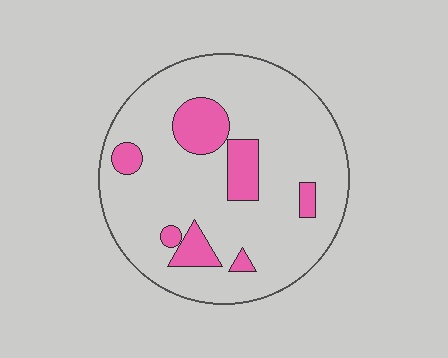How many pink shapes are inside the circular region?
7.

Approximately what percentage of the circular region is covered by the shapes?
Approximately 15%.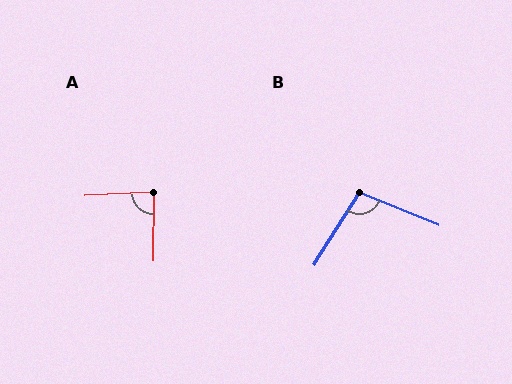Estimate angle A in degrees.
Approximately 86 degrees.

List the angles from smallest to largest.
A (86°), B (100°).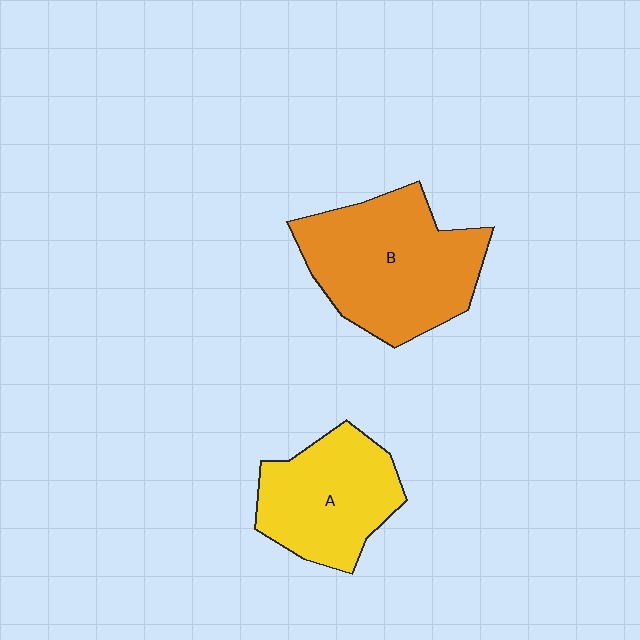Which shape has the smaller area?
Shape A (yellow).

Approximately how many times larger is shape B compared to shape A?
Approximately 1.4 times.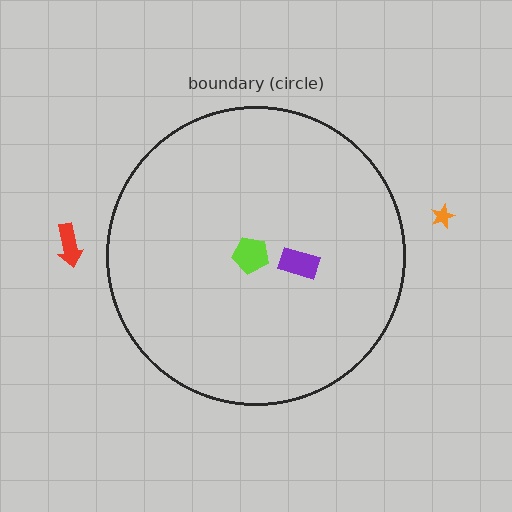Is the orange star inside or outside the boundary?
Outside.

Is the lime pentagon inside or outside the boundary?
Inside.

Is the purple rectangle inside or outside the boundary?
Inside.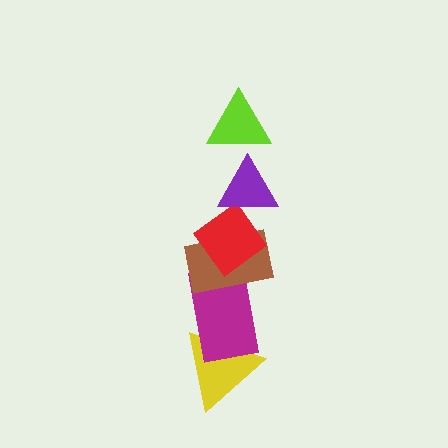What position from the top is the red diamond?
The red diamond is 3rd from the top.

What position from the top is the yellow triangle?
The yellow triangle is 6th from the top.